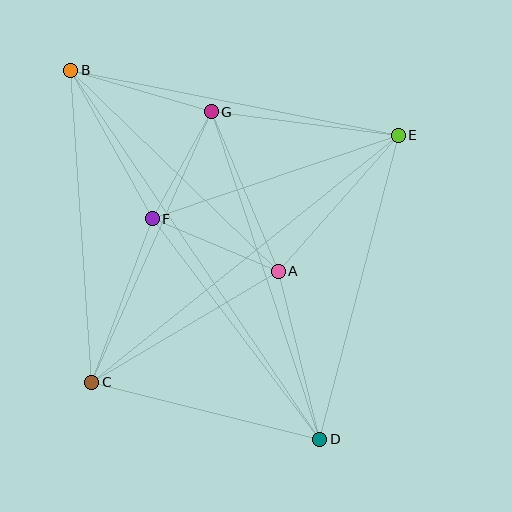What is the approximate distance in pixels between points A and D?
The distance between A and D is approximately 173 pixels.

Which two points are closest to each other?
Points F and G are closest to each other.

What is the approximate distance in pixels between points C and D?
The distance between C and D is approximately 235 pixels.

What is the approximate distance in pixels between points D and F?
The distance between D and F is approximately 277 pixels.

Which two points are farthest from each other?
Points B and D are farthest from each other.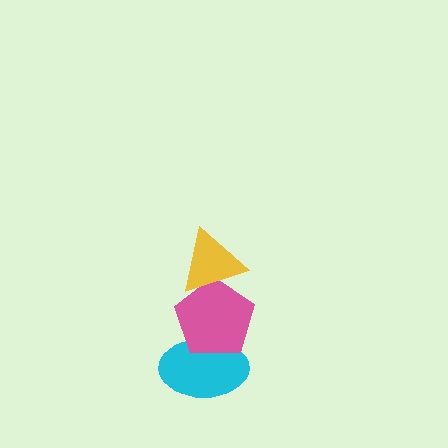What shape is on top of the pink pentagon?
The yellow triangle is on top of the pink pentagon.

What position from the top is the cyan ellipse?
The cyan ellipse is 3rd from the top.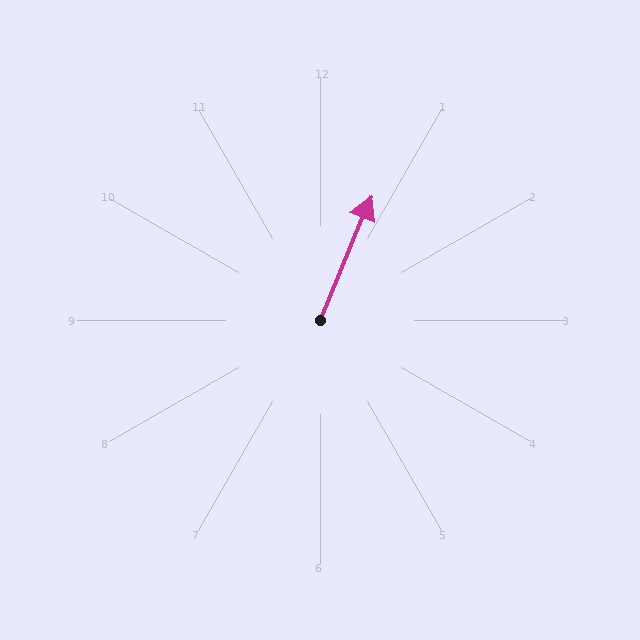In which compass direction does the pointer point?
North.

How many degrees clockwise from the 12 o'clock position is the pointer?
Approximately 22 degrees.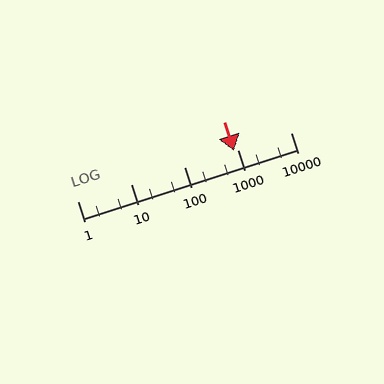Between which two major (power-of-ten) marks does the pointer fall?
The pointer is between 100 and 1000.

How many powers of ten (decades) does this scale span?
The scale spans 4 decades, from 1 to 10000.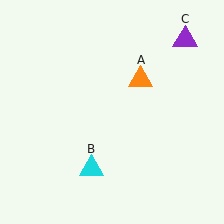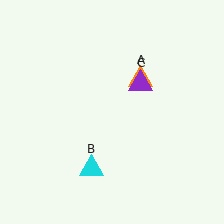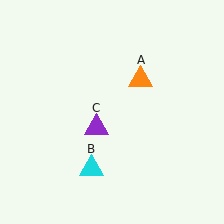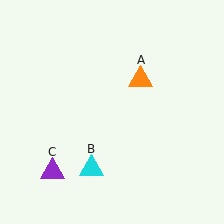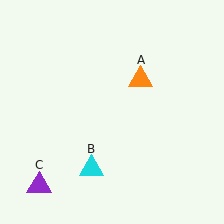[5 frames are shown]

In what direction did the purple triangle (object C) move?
The purple triangle (object C) moved down and to the left.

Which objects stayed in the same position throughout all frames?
Orange triangle (object A) and cyan triangle (object B) remained stationary.